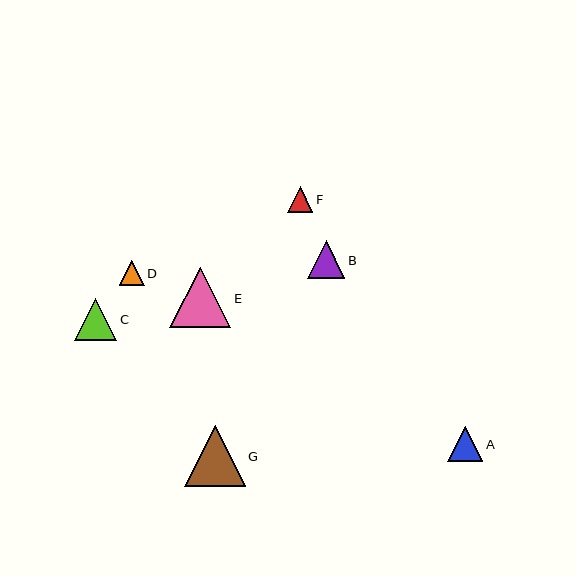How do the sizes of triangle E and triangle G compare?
Triangle E and triangle G are approximately the same size.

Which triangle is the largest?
Triangle E is the largest with a size of approximately 61 pixels.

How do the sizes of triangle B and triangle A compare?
Triangle B and triangle A are approximately the same size.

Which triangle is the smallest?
Triangle D is the smallest with a size of approximately 25 pixels.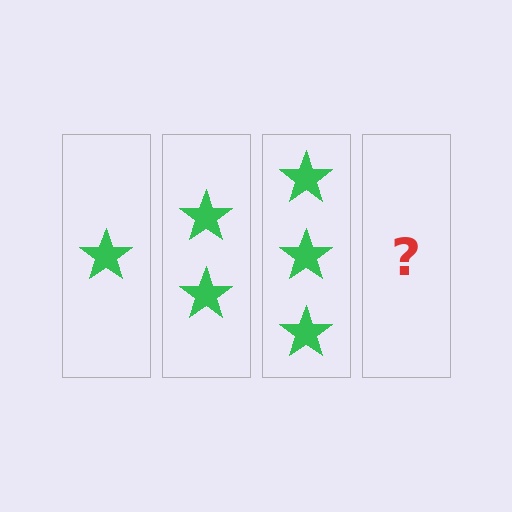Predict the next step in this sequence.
The next step is 4 stars.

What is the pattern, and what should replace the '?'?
The pattern is that each step adds one more star. The '?' should be 4 stars.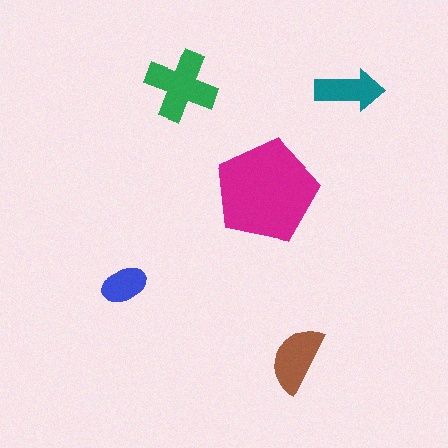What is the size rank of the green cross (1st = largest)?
2nd.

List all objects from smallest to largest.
The blue ellipse, the teal arrow, the brown semicircle, the green cross, the magenta pentagon.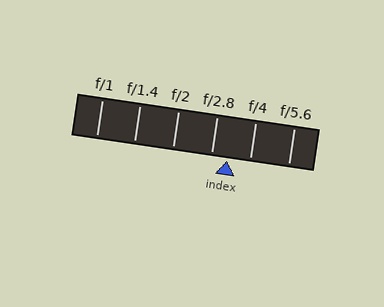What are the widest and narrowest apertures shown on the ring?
The widest aperture shown is f/1 and the narrowest is f/5.6.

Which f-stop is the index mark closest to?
The index mark is closest to f/2.8.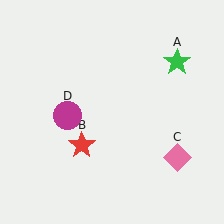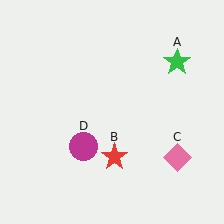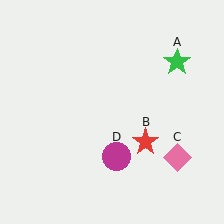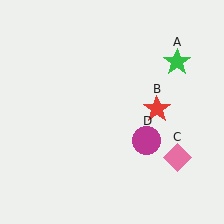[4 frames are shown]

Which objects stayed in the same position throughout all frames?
Green star (object A) and pink diamond (object C) remained stationary.